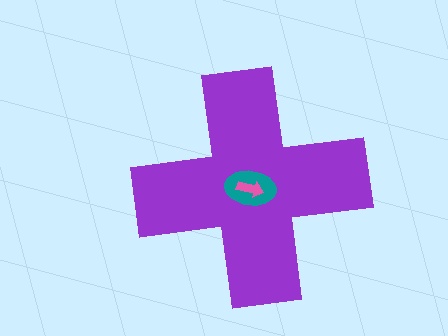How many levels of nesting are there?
3.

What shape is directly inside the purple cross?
The teal ellipse.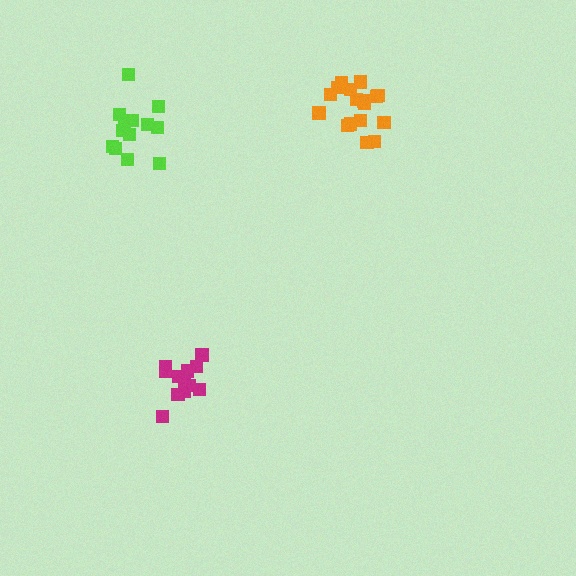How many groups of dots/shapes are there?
There are 3 groups.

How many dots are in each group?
Group 1: 13 dots, Group 2: 13 dots, Group 3: 17 dots (43 total).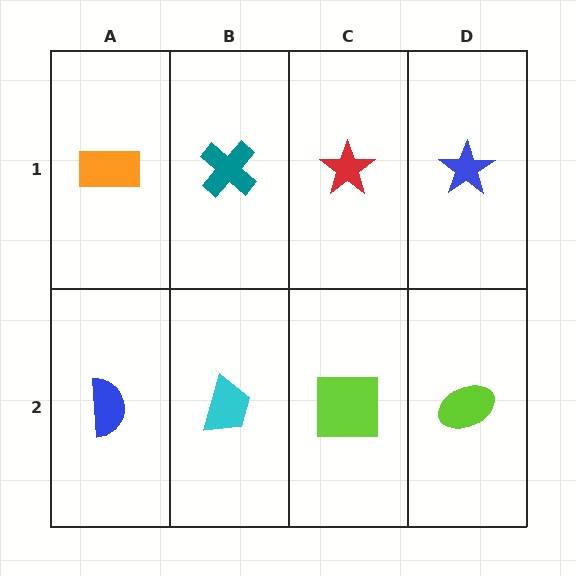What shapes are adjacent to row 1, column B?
A cyan trapezoid (row 2, column B), an orange rectangle (row 1, column A), a red star (row 1, column C).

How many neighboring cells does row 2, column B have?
3.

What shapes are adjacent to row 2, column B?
A teal cross (row 1, column B), a blue semicircle (row 2, column A), a lime square (row 2, column C).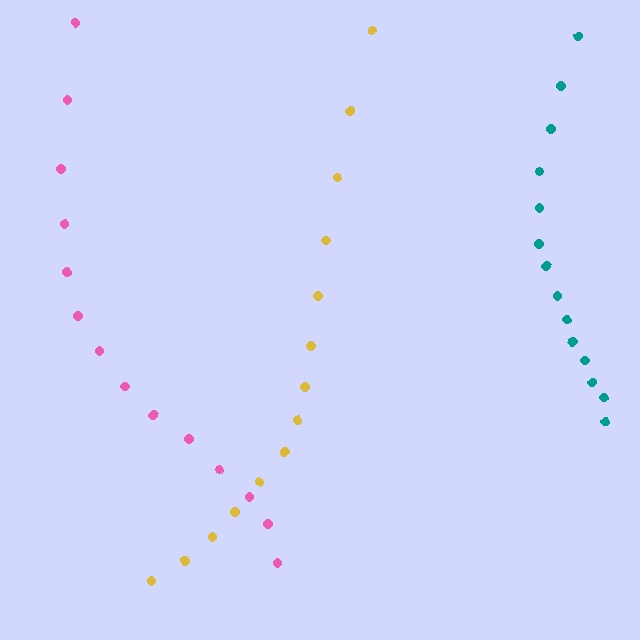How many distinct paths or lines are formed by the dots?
There are 3 distinct paths.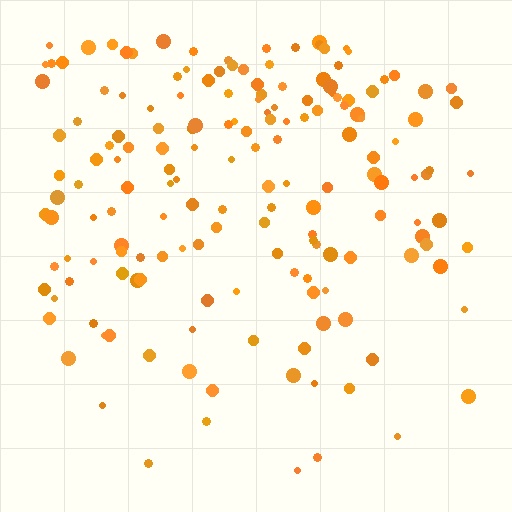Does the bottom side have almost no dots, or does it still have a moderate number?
Still a moderate number, just noticeably fewer than the top.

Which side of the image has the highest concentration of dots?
The top.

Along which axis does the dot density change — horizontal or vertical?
Vertical.